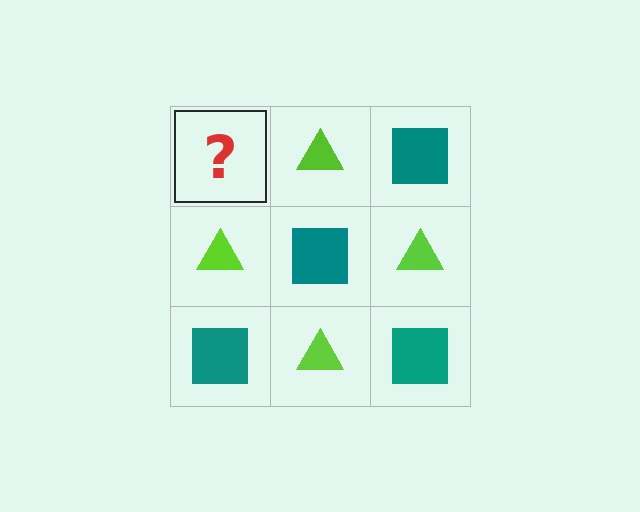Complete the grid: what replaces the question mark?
The question mark should be replaced with a teal square.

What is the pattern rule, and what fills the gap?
The rule is that it alternates teal square and lime triangle in a checkerboard pattern. The gap should be filled with a teal square.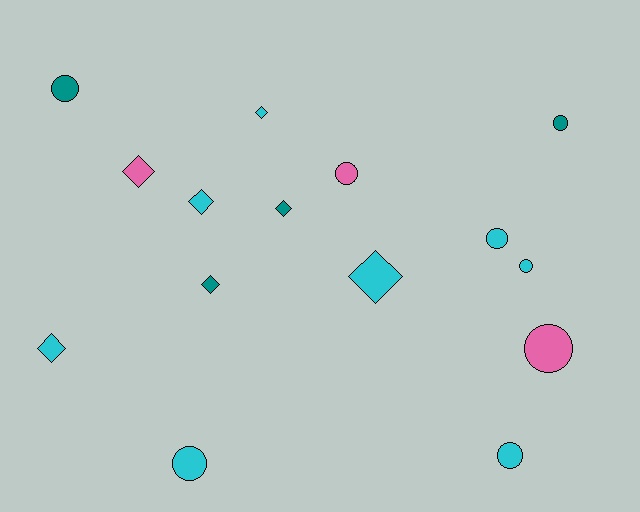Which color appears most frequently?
Cyan, with 8 objects.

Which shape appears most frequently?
Circle, with 8 objects.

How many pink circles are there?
There are 2 pink circles.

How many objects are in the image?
There are 15 objects.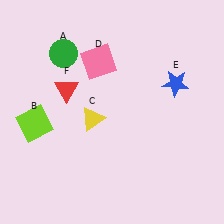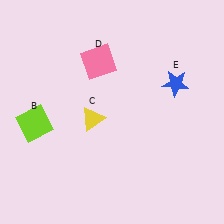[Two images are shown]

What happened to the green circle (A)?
The green circle (A) was removed in Image 2. It was in the top-left area of Image 1.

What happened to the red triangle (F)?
The red triangle (F) was removed in Image 2. It was in the top-left area of Image 1.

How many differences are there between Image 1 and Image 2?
There are 2 differences between the two images.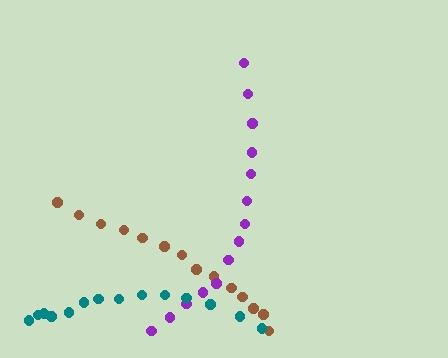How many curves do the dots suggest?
There are 3 distinct paths.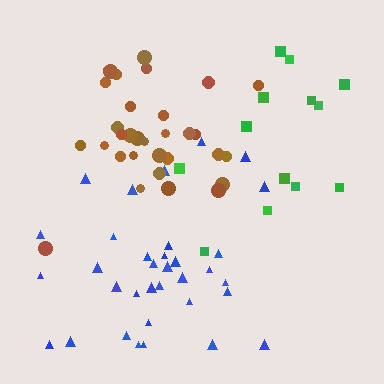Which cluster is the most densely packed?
Brown.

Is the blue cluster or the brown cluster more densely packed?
Brown.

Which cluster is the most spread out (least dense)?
Green.